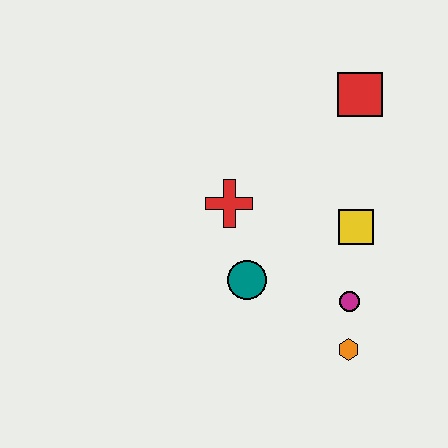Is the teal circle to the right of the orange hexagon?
No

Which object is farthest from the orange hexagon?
The red square is farthest from the orange hexagon.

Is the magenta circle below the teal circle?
Yes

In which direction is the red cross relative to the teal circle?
The red cross is above the teal circle.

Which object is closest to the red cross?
The teal circle is closest to the red cross.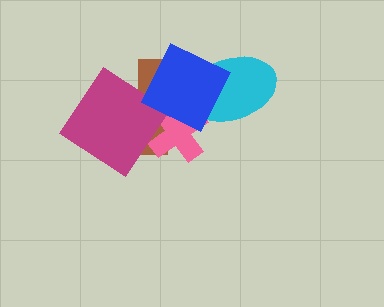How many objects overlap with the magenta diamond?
1 object overlaps with the magenta diamond.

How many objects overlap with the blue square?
3 objects overlap with the blue square.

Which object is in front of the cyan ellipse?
The blue square is in front of the cyan ellipse.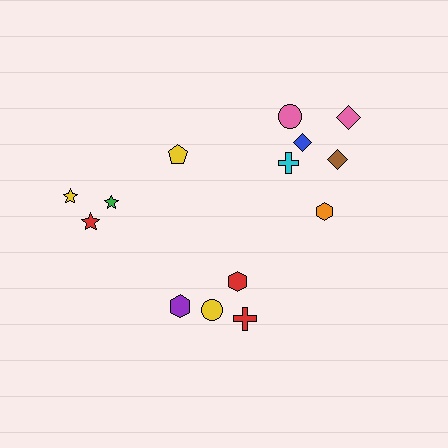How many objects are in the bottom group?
There are 4 objects.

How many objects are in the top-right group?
There are 6 objects.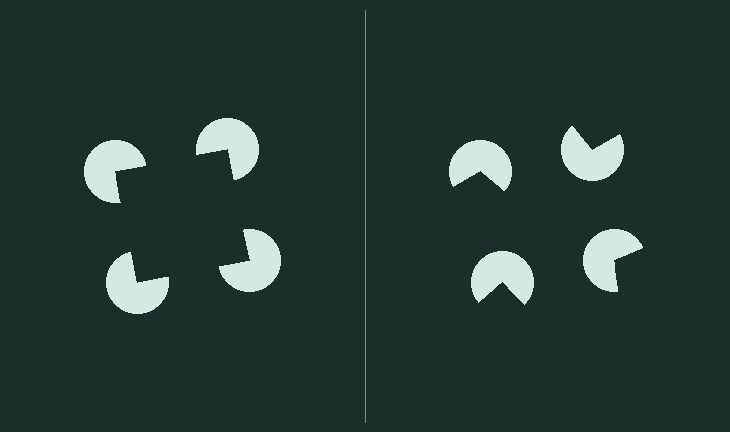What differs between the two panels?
The pac-man discs are positioned identically on both sides; only the wedge orientations differ. On the left they align to a square; on the right they are misaligned.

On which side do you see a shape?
An illusory square appears on the left side. On the right side the wedge cuts are rotated, so no coherent shape forms.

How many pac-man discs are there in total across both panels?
8 — 4 on each side.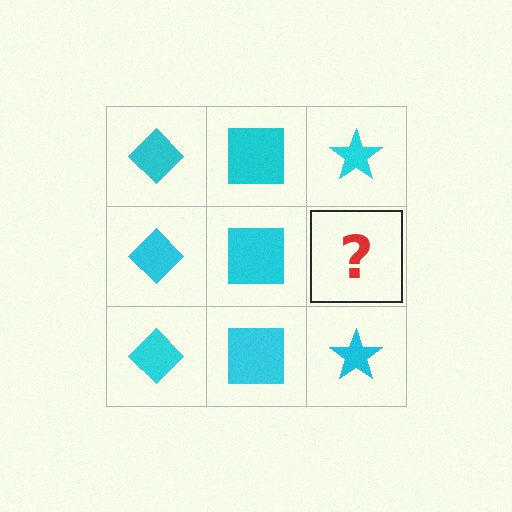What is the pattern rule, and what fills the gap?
The rule is that each column has a consistent shape. The gap should be filled with a cyan star.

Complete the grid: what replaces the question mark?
The question mark should be replaced with a cyan star.